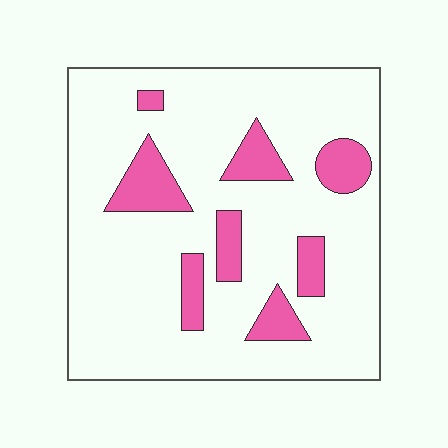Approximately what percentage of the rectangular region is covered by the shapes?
Approximately 15%.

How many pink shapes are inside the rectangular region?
8.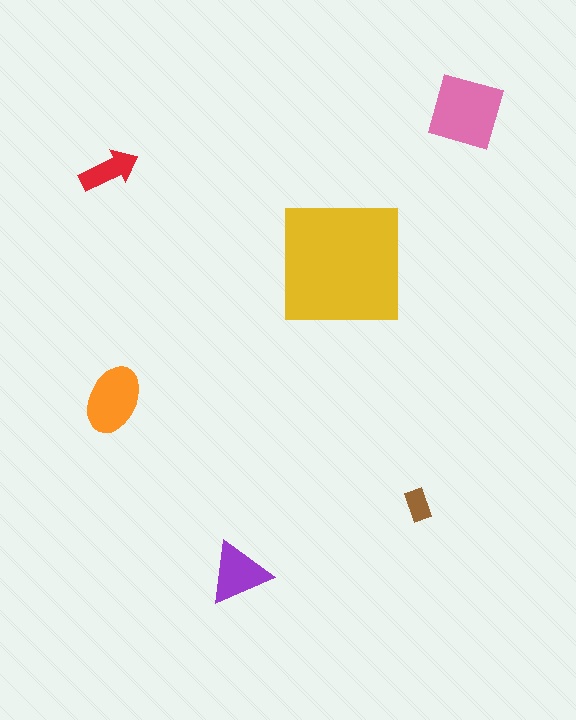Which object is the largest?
The yellow square.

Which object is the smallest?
The brown rectangle.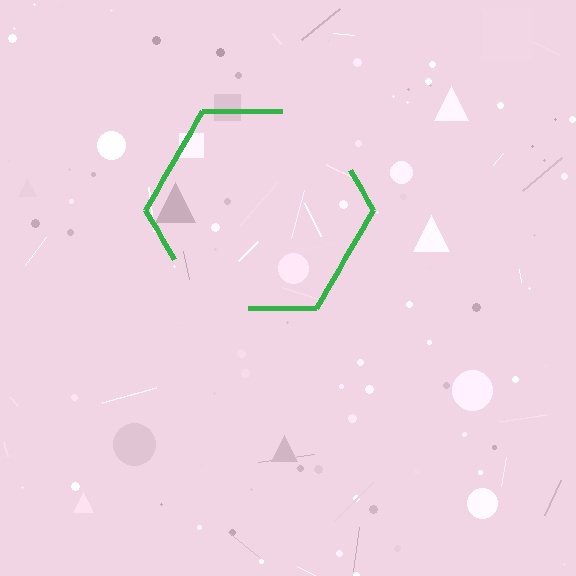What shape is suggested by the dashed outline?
The dashed outline suggests a hexagon.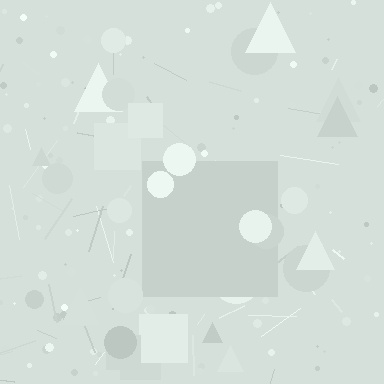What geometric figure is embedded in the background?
A square is embedded in the background.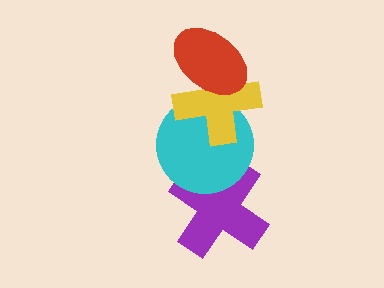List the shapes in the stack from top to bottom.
From top to bottom: the red ellipse, the yellow cross, the cyan circle, the purple cross.